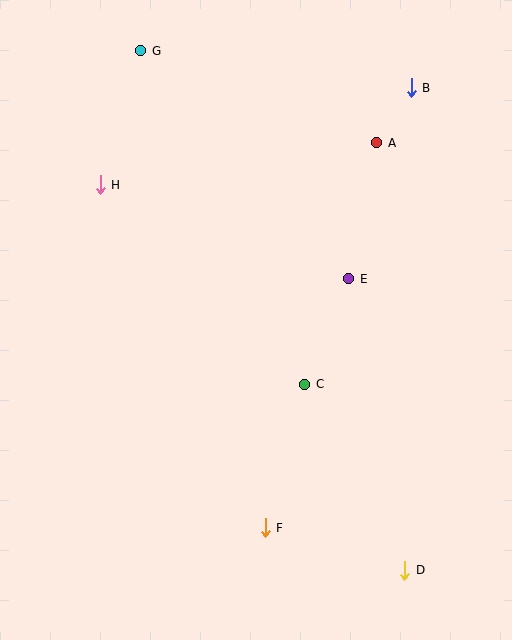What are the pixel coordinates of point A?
Point A is at (377, 143).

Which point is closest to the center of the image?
Point C at (305, 384) is closest to the center.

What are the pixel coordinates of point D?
Point D is at (405, 570).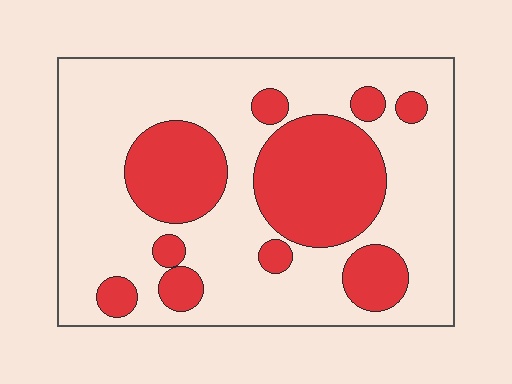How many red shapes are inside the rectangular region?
10.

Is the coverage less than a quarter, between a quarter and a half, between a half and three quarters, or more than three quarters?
Between a quarter and a half.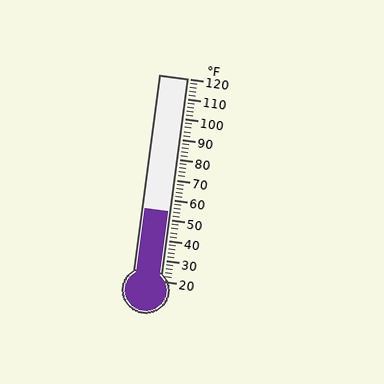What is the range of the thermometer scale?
The thermometer scale ranges from 20°F to 120°F.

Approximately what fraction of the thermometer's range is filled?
The thermometer is filled to approximately 35% of its range.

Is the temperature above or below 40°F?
The temperature is above 40°F.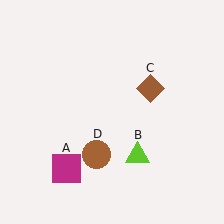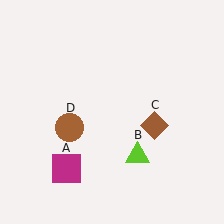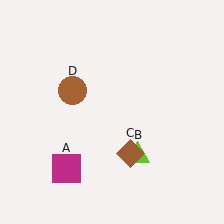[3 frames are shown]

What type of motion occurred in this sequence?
The brown diamond (object C), brown circle (object D) rotated clockwise around the center of the scene.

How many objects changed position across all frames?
2 objects changed position: brown diamond (object C), brown circle (object D).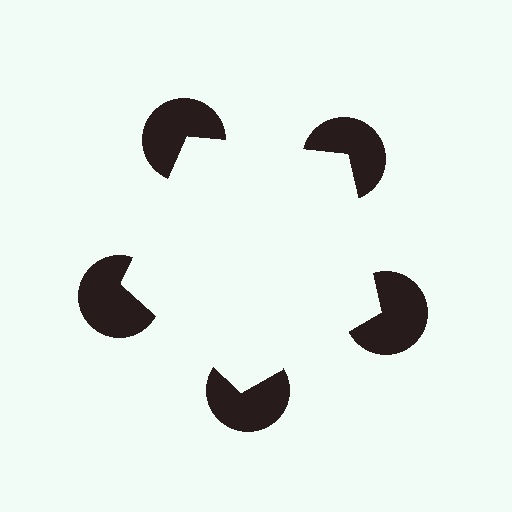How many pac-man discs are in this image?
There are 5 — one at each vertex of the illusory pentagon.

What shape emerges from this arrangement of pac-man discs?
An illusory pentagon — its edges are inferred from the aligned wedge cuts in the pac-man discs, not physically drawn.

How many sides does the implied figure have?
5 sides.